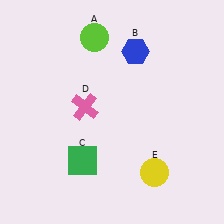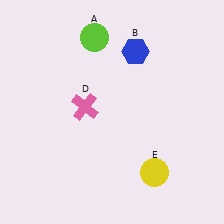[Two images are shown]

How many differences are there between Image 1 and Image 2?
There is 1 difference between the two images.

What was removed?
The green square (C) was removed in Image 2.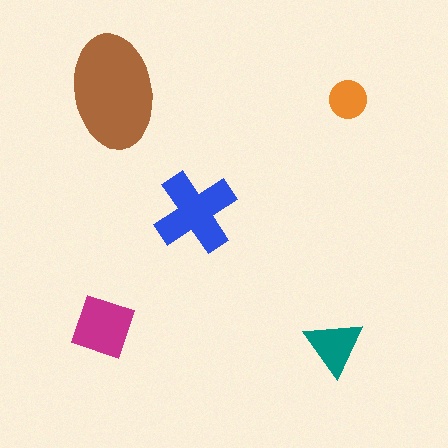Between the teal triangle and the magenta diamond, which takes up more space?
The magenta diamond.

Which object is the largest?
The brown ellipse.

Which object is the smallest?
The orange circle.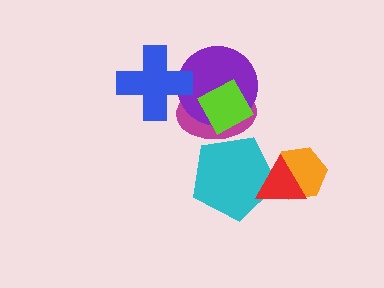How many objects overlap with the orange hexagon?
1 object overlaps with the orange hexagon.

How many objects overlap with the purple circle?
3 objects overlap with the purple circle.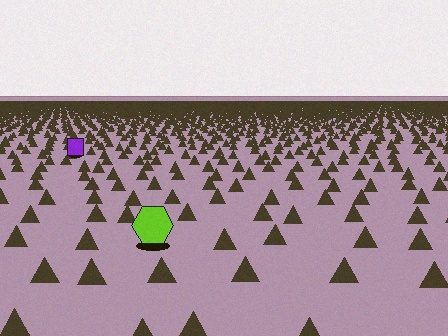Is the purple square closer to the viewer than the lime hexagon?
No. The lime hexagon is closer — you can tell from the texture gradient: the ground texture is coarser near it.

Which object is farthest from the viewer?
The purple square is farthest from the viewer. It appears smaller and the ground texture around it is denser.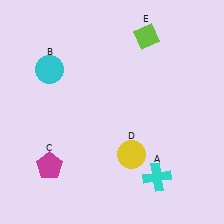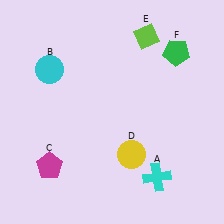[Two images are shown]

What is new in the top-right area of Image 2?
A green pentagon (F) was added in the top-right area of Image 2.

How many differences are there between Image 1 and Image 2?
There is 1 difference between the two images.